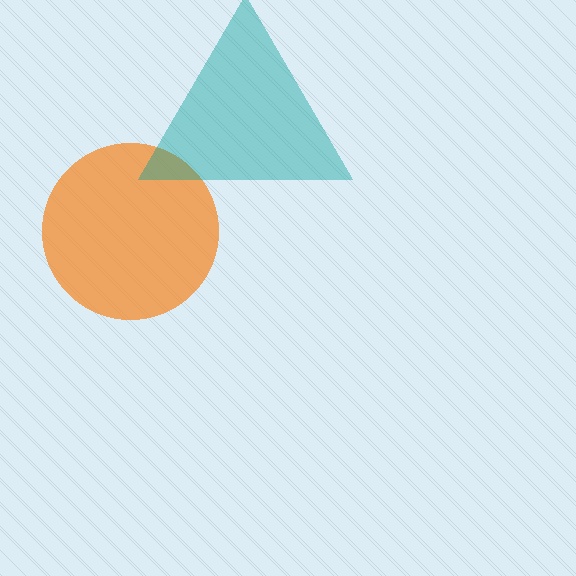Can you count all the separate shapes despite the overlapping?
Yes, there are 2 separate shapes.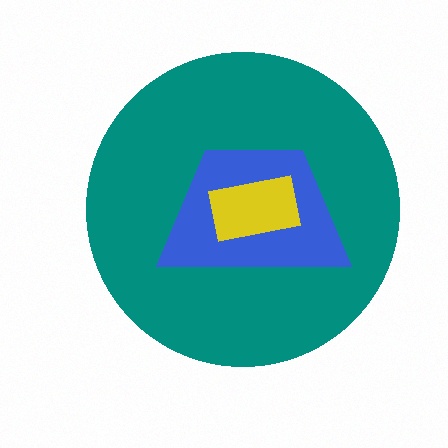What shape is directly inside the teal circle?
The blue trapezoid.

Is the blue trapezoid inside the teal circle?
Yes.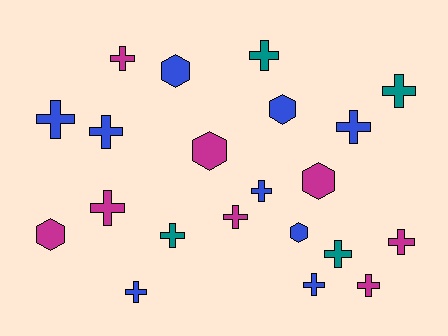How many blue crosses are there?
There are 6 blue crosses.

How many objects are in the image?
There are 21 objects.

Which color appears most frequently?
Blue, with 9 objects.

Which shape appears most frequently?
Cross, with 15 objects.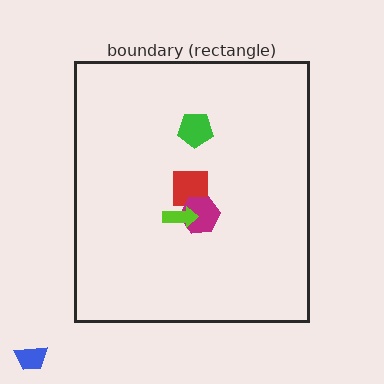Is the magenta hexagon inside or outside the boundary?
Inside.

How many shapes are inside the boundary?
4 inside, 1 outside.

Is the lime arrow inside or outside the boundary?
Inside.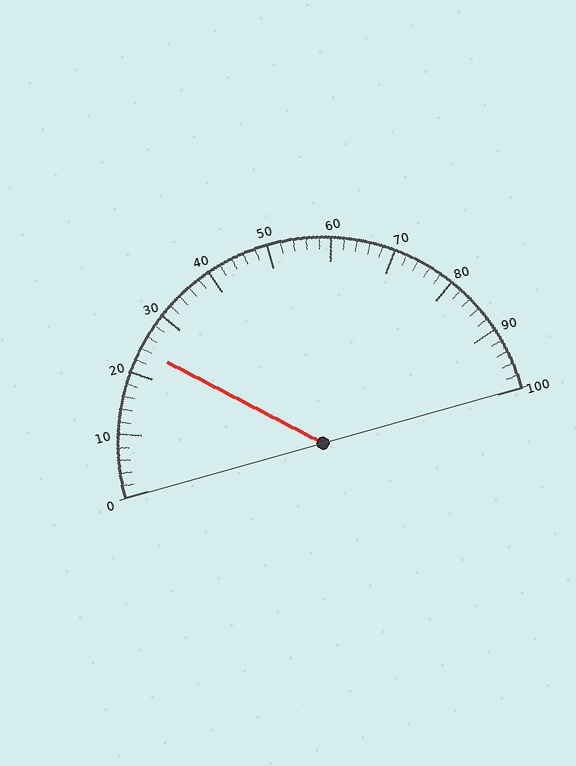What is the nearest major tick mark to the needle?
The nearest major tick mark is 20.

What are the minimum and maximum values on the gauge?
The gauge ranges from 0 to 100.